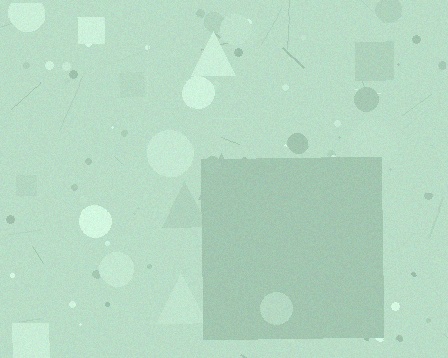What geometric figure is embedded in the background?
A square is embedded in the background.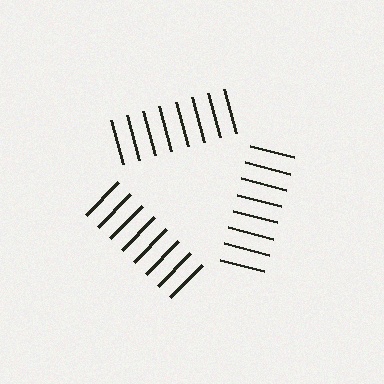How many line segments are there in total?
24 — 8 along each of the 3 edges.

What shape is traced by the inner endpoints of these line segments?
An illusory triangle — the line segments terminate on its edges but no continuous stroke is drawn.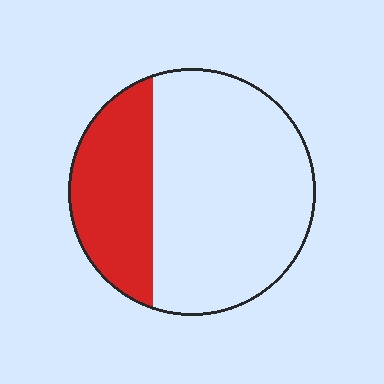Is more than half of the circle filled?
No.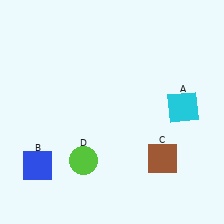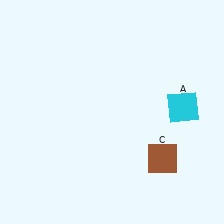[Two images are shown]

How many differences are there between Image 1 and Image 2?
There are 2 differences between the two images.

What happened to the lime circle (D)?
The lime circle (D) was removed in Image 2. It was in the bottom-left area of Image 1.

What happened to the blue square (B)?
The blue square (B) was removed in Image 2. It was in the bottom-left area of Image 1.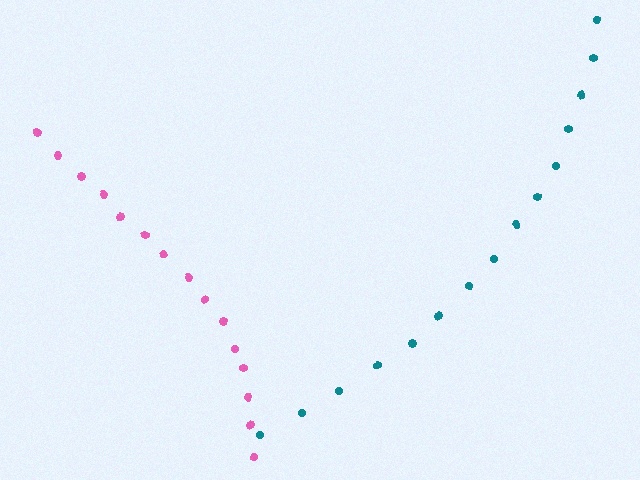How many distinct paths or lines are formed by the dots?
There are 2 distinct paths.